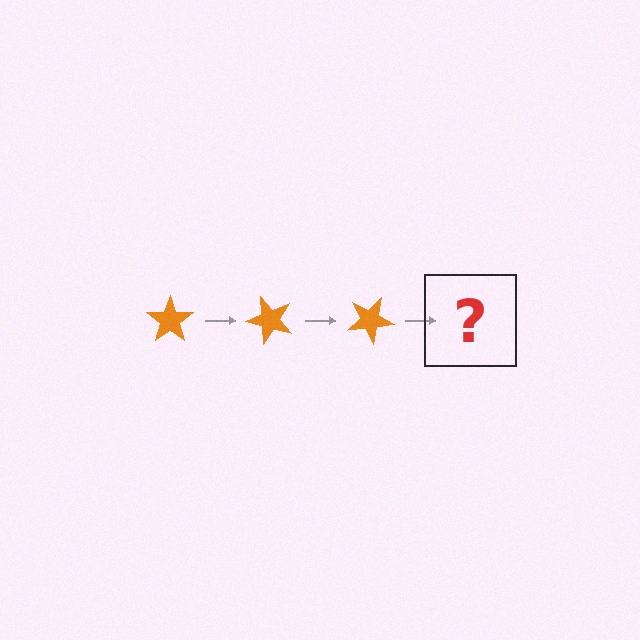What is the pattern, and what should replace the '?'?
The pattern is that the star rotates 50 degrees each step. The '?' should be an orange star rotated 150 degrees.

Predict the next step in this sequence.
The next step is an orange star rotated 150 degrees.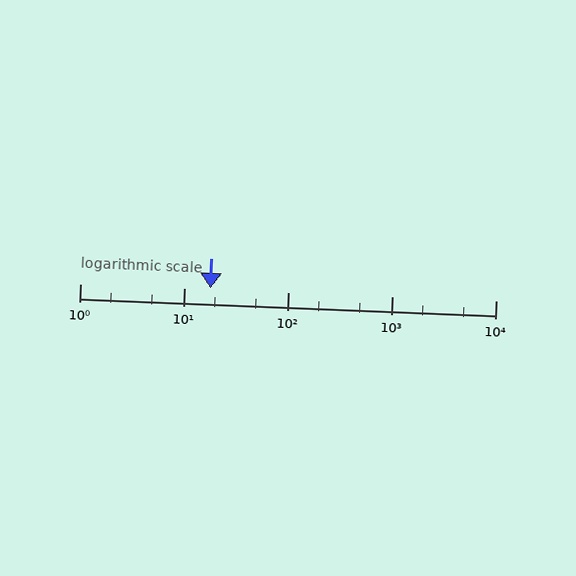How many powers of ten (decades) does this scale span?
The scale spans 4 decades, from 1 to 10000.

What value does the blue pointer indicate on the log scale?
The pointer indicates approximately 18.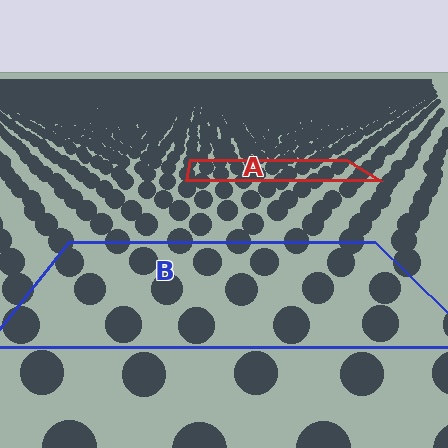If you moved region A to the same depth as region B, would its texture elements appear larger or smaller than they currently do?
They would appear larger. At a closer depth, the same texture elements are projected at a bigger on-screen size.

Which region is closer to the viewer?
Region B is closer. The texture elements there are larger and more spread out.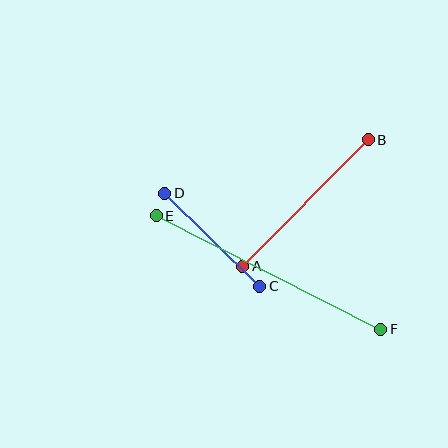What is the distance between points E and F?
The distance is approximately 251 pixels.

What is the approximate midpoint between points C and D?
The midpoint is at approximately (212, 240) pixels.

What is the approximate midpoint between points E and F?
The midpoint is at approximately (268, 272) pixels.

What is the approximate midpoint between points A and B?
The midpoint is at approximately (305, 203) pixels.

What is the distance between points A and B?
The distance is approximately 178 pixels.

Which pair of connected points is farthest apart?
Points E and F are farthest apart.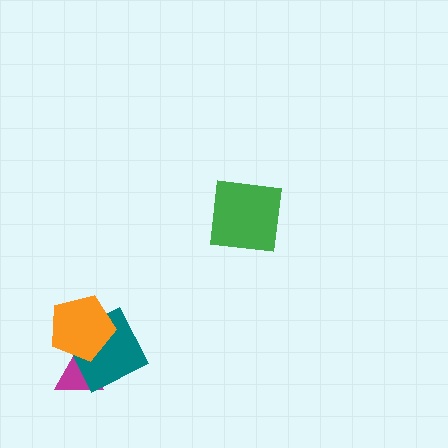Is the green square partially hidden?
No, no other shape covers it.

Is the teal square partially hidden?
Yes, it is partially covered by another shape.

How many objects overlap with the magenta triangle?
2 objects overlap with the magenta triangle.